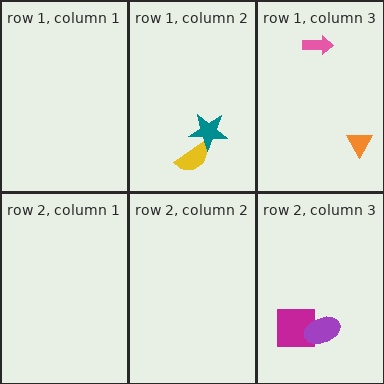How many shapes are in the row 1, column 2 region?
2.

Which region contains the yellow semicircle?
The row 1, column 2 region.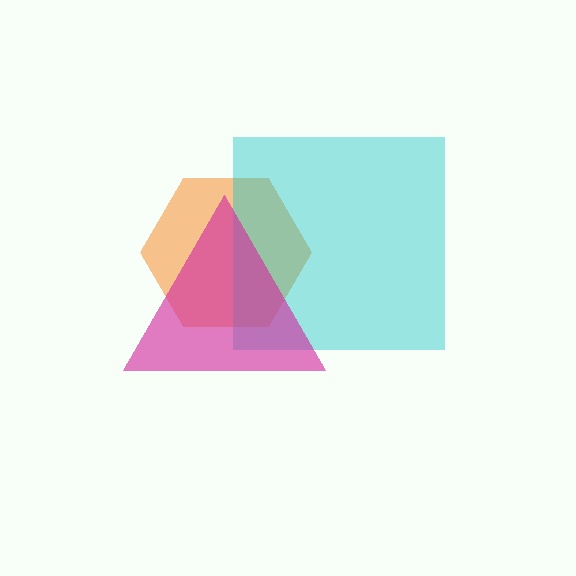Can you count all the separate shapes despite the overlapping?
Yes, there are 3 separate shapes.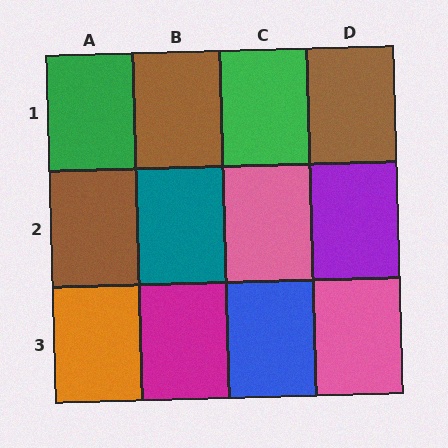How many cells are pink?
2 cells are pink.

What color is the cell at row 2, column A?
Brown.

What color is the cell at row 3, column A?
Orange.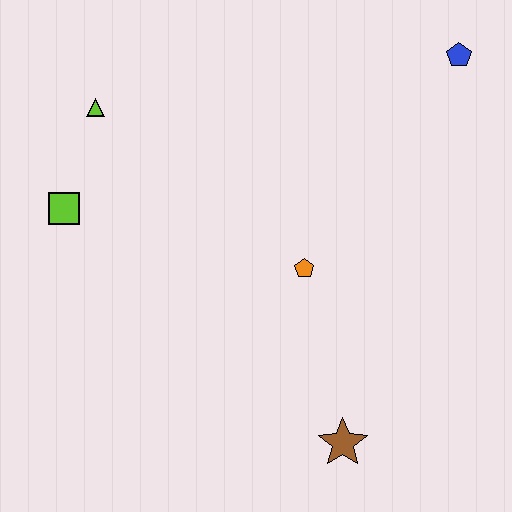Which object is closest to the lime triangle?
The lime square is closest to the lime triangle.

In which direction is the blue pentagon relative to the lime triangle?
The blue pentagon is to the right of the lime triangle.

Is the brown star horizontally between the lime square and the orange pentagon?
No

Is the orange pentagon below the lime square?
Yes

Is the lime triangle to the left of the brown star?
Yes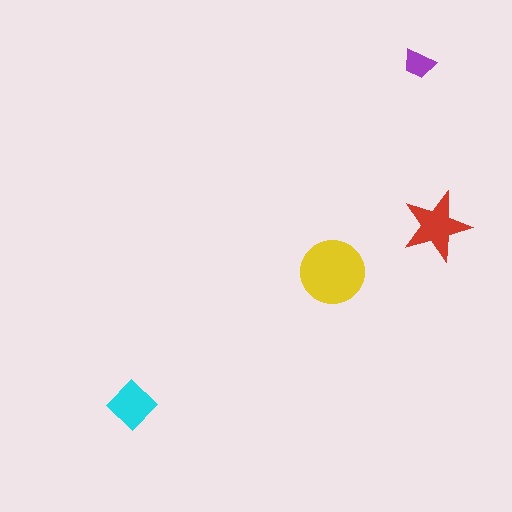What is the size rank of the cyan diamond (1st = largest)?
3rd.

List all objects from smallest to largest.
The purple trapezoid, the cyan diamond, the red star, the yellow circle.